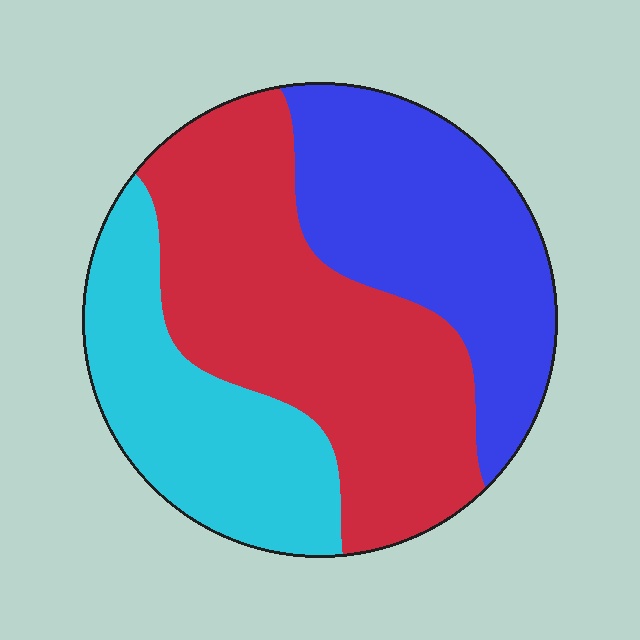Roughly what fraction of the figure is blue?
Blue takes up about one third (1/3) of the figure.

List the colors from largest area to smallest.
From largest to smallest: red, blue, cyan.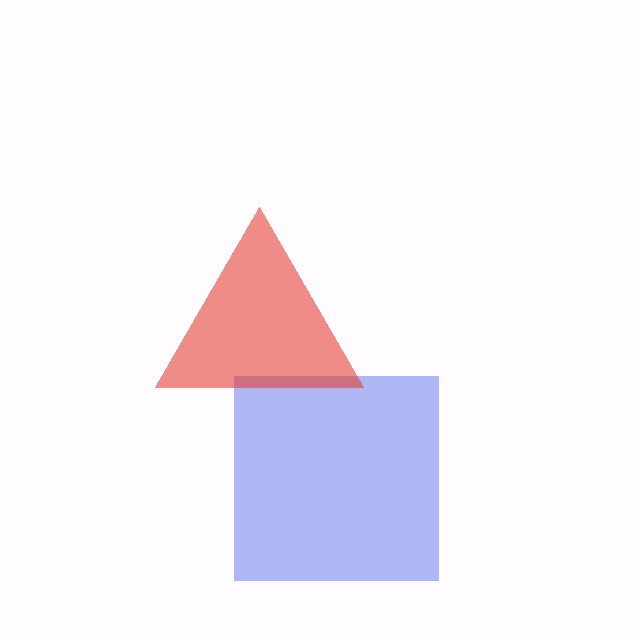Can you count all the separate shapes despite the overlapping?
Yes, there are 2 separate shapes.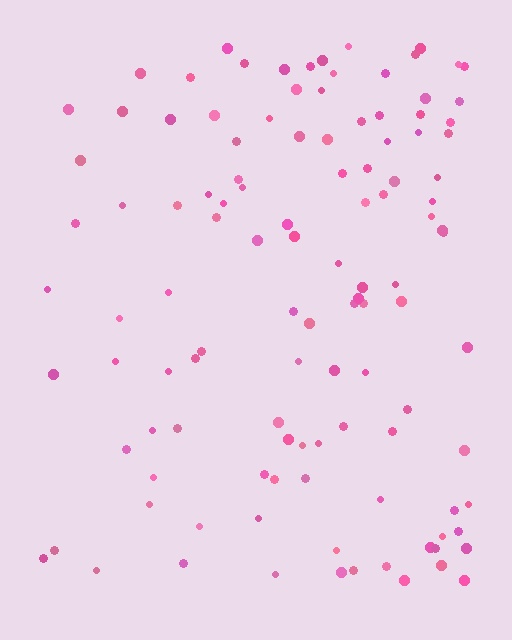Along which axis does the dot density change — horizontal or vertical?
Horizontal.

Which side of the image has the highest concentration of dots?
The right.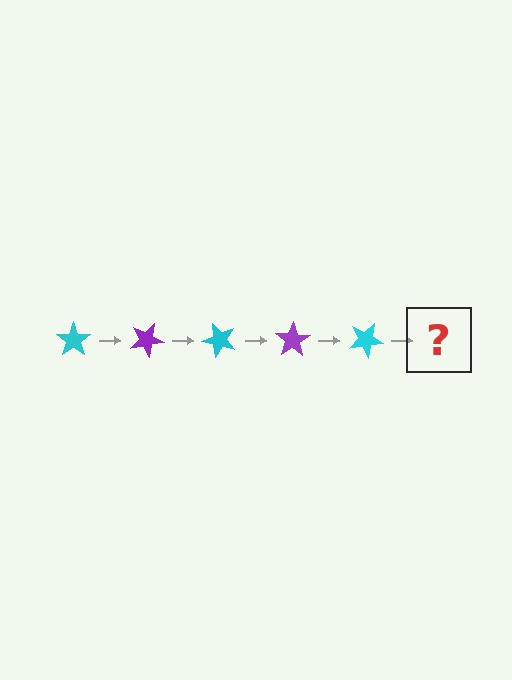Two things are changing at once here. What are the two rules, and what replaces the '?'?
The two rules are that it rotates 25 degrees each step and the color cycles through cyan and purple. The '?' should be a purple star, rotated 125 degrees from the start.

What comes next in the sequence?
The next element should be a purple star, rotated 125 degrees from the start.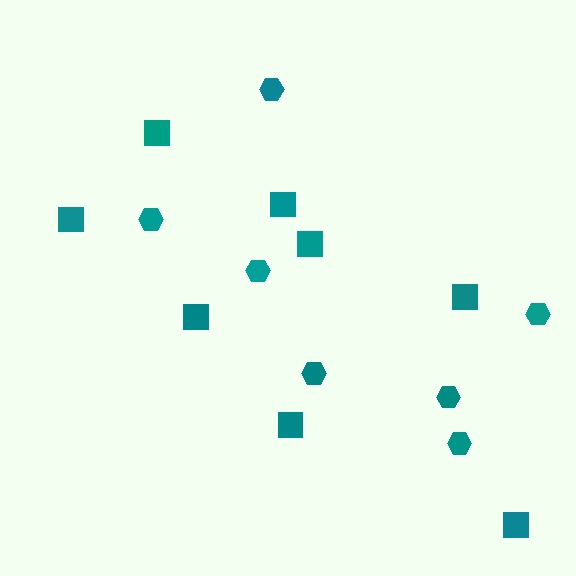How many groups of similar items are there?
There are 2 groups: one group of hexagons (7) and one group of squares (8).